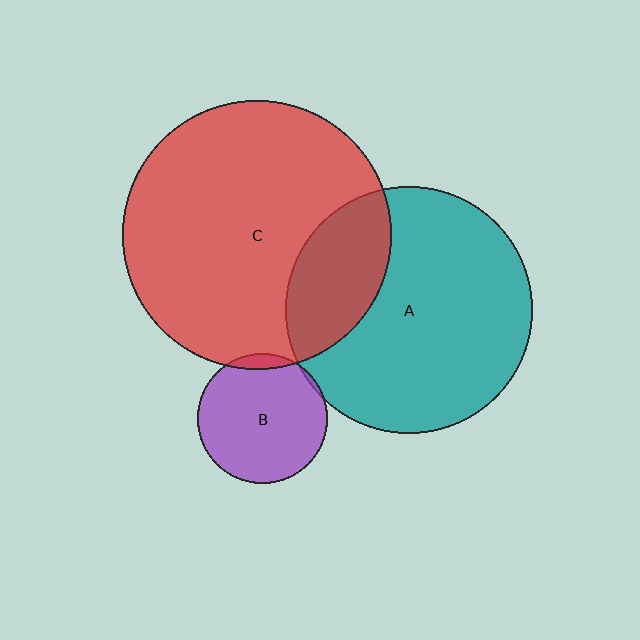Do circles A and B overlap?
Yes.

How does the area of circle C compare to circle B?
Approximately 4.3 times.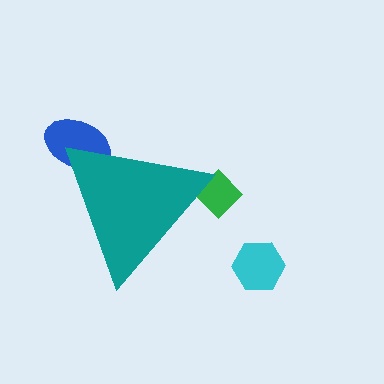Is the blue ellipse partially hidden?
Yes, the blue ellipse is partially hidden behind the teal triangle.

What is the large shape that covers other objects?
A teal triangle.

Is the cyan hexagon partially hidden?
No, the cyan hexagon is fully visible.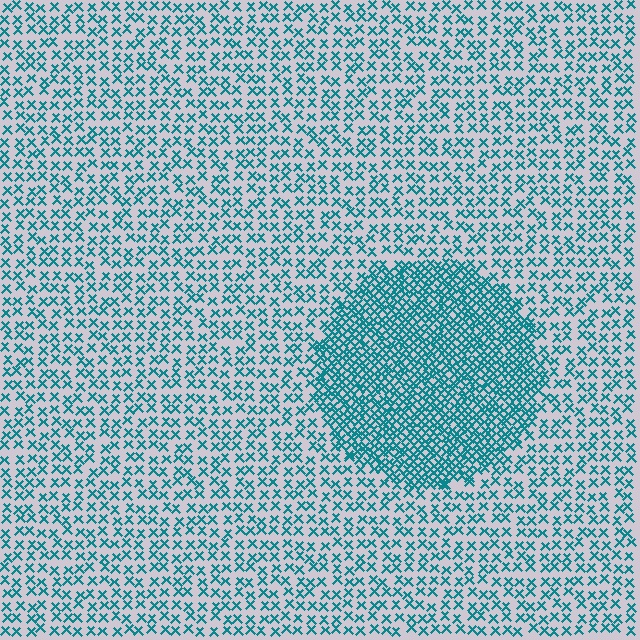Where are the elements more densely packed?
The elements are more densely packed inside the circle boundary.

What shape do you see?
I see a circle.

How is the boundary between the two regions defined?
The boundary is defined by a change in element density (approximately 2.4x ratio). All elements are the same color, size, and shape.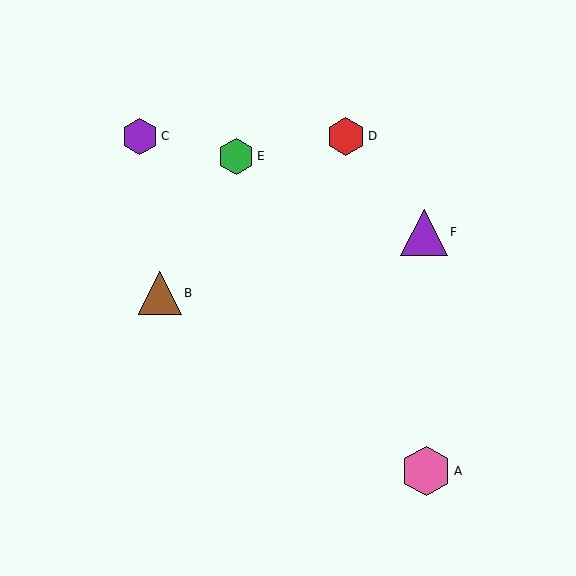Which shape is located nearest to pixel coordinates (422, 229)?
The purple triangle (labeled F) at (424, 232) is nearest to that location.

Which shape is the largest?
The pink hexagon (labeled A) is the largest.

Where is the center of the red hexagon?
The center of the red hexagon is at (346, 136).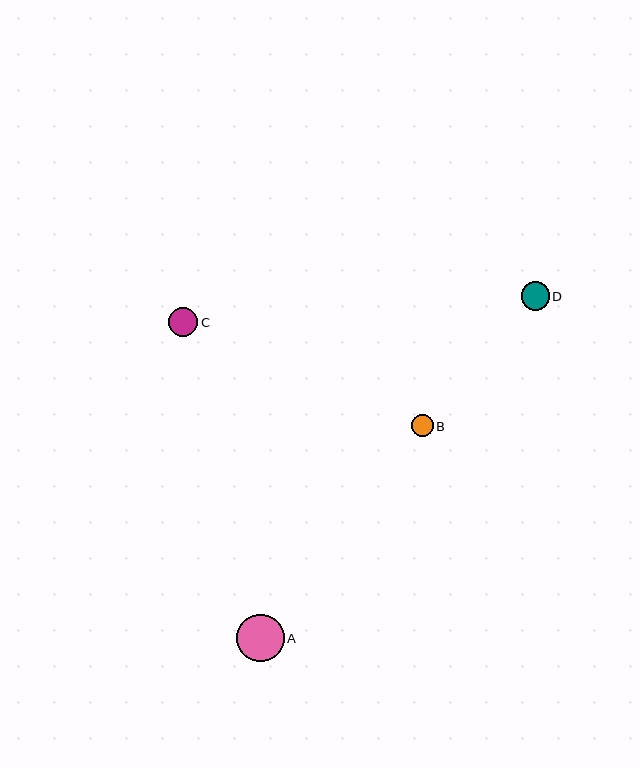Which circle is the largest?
Circle A is the largest with a size of approximately 48 pixels.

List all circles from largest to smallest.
From largest to smallest: A, C, D, B.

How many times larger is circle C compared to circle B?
Circle C is approximately 1.3 times the size of circle B.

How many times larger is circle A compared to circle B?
Circle A is approximately 2.1 times the size of circle B.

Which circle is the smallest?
Circle B is the smallest with a size of approximately 22 pixels.